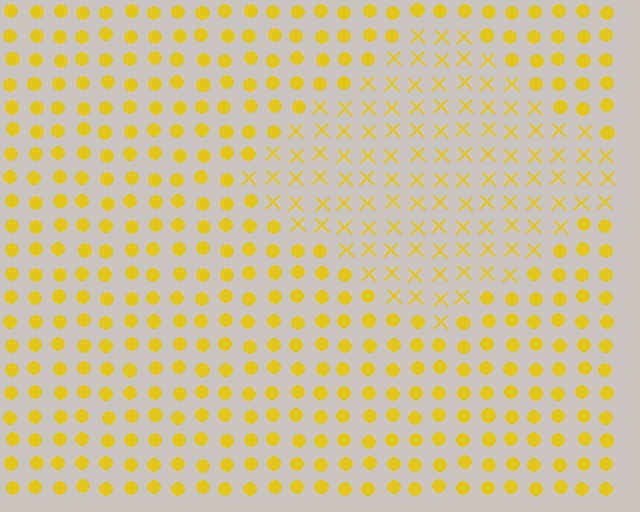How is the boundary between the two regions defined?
The boundary is defined by a change in element shape: X marks inside vs. circles outside. All elements share the same color and spacing.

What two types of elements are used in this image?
The image uses X marks inside the diamond region and circles outside it.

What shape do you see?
I see a diamond.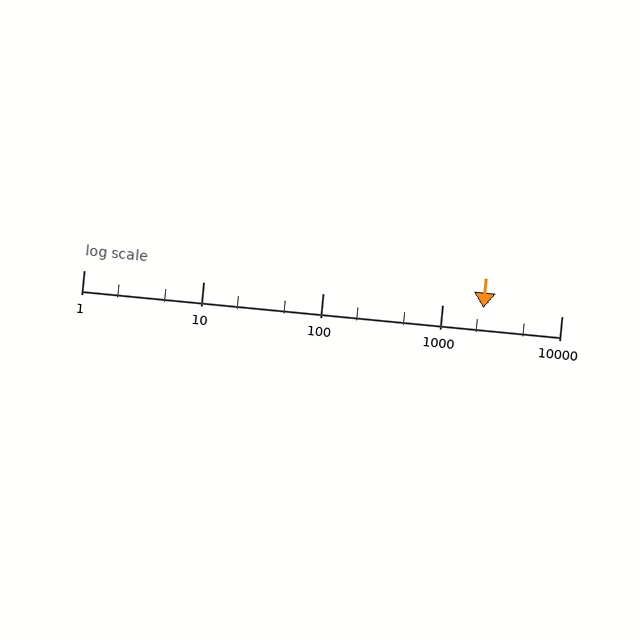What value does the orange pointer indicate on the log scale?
The pointer indicates approximately 2200.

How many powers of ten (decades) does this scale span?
The scale spans 4 decades, from 1 to 10000.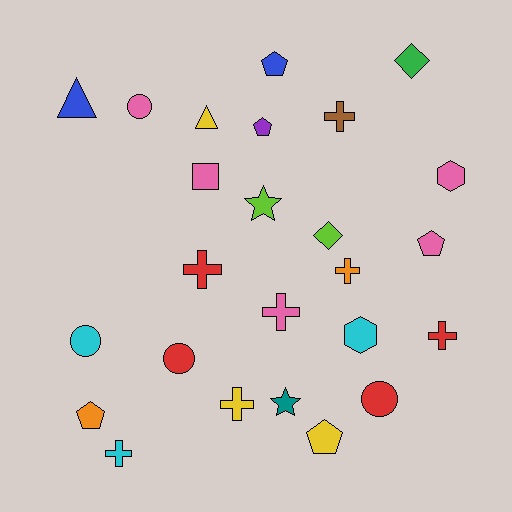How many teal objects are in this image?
There is 1 teal object.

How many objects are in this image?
There are 25 objects.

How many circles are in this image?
There are 4 circles.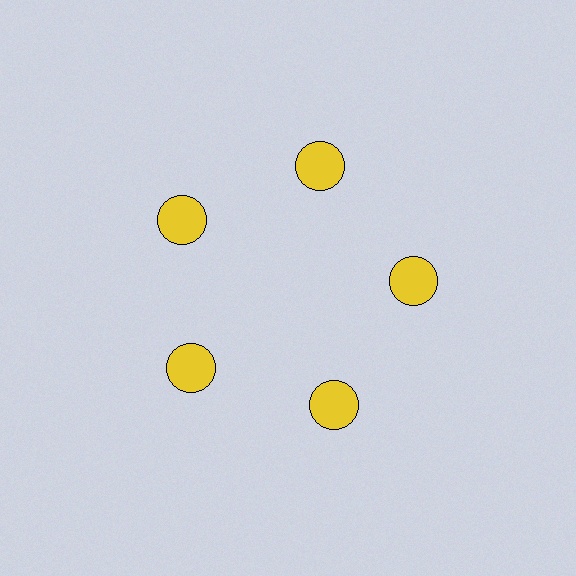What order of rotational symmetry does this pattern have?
This pattern has 5-fold rotational symmetry.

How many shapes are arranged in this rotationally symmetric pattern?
There are 5 shapes, arranged in 5 groups of 1.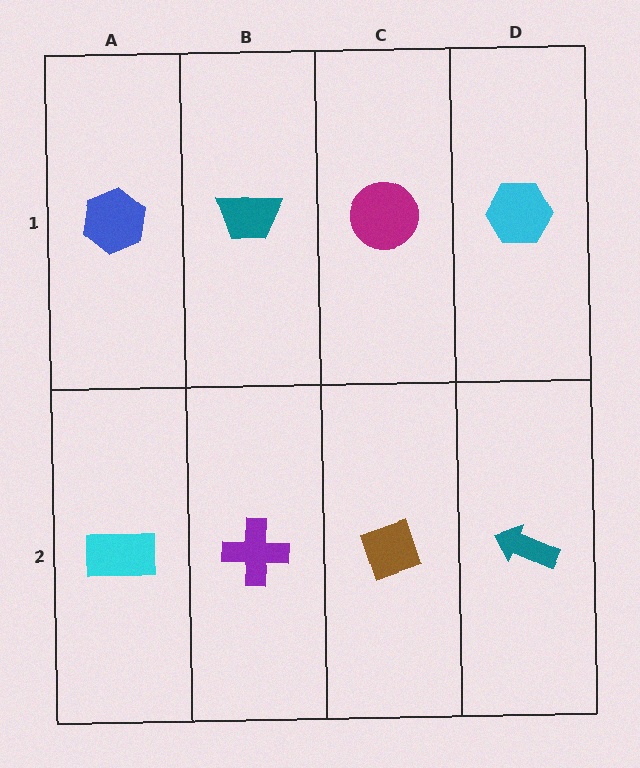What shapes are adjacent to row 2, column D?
A cyan hexagon (row 1, column D), a brown diamond (row 2, column C).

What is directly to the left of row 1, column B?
A blue hexagon.